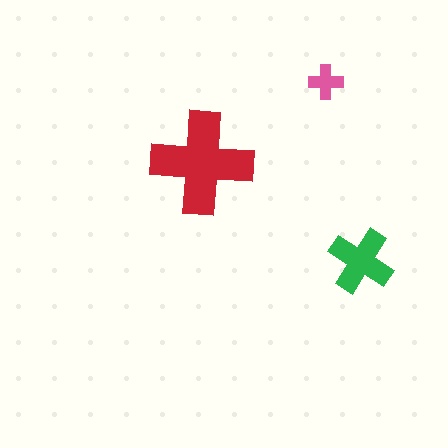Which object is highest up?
The pink cross is topmost.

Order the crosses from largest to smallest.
the red one, the green one, the pink one.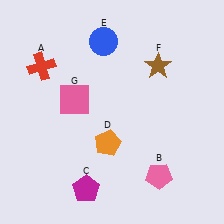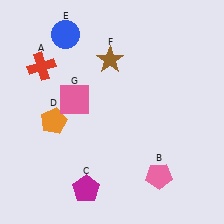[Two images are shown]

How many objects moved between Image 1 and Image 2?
3 objects moved between the two images.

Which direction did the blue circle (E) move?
The blue circle (E) moved left.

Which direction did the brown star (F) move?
The brown star (F) moved left.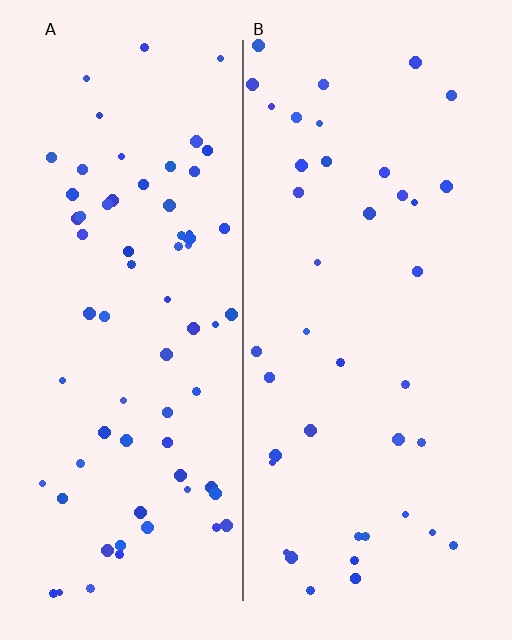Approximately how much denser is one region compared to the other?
Approximately 1.8× — region A over region B.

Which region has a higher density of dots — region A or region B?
A (the left).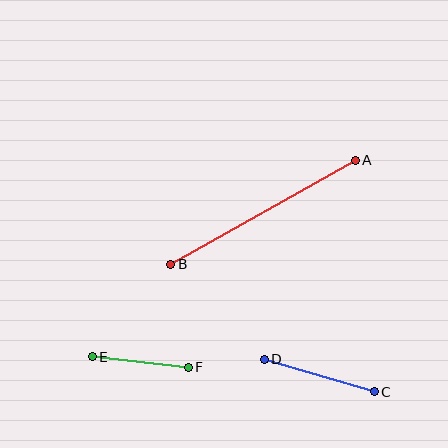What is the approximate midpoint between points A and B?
The midpoint is at approximately (263, 212) pixels.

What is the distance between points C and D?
The distance is approximately 115 pixels.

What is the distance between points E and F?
The distance is approximately 97 pixels.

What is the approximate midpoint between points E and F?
The midpoint is at approximately (140, 362) pixels.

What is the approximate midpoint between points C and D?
The midpoint is at approximately (319, 376) pixels.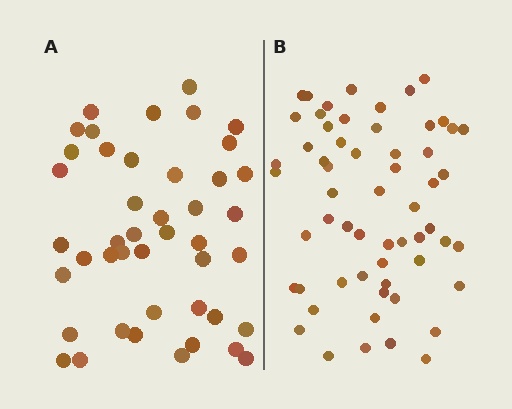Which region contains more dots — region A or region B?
Region B (the right region) has more dots.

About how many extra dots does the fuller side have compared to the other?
Region B has approximately 15 more dots than region A.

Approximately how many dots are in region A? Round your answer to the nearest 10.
About 40 dots. (The exact count is 44, which rounds to 40.)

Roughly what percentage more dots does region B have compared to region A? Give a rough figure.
About 35% more.